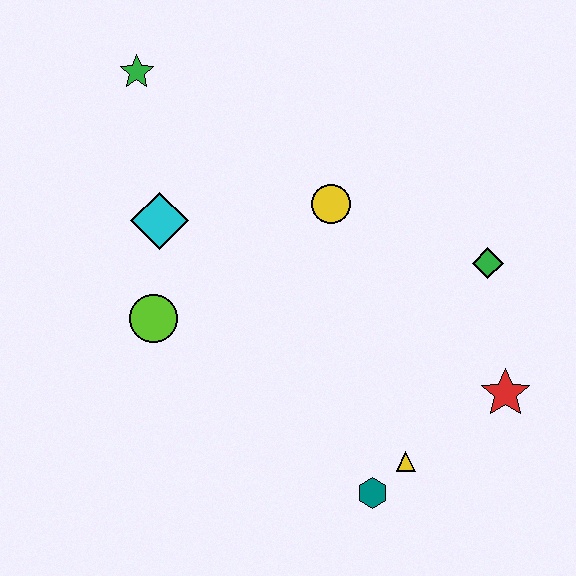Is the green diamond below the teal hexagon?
No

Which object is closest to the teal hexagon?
The yellow triangle is closest to the teal hexagon.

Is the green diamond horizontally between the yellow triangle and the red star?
Yes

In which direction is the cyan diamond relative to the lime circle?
The cyan diamond is above the lime circle.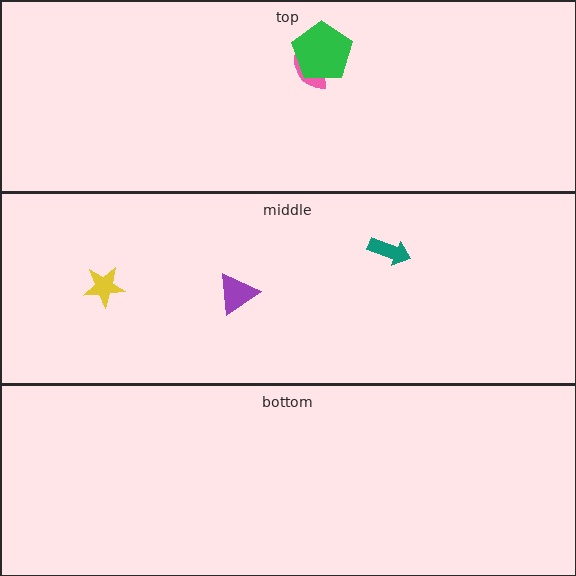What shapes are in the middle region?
The purple triangle, the teal arrow, the yellow star.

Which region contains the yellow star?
The middle region.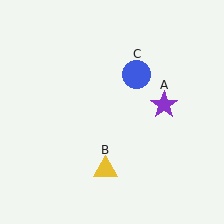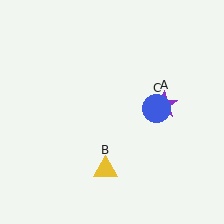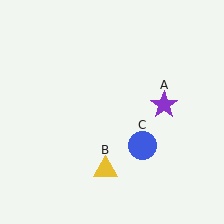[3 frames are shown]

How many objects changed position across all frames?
1 object changed position: blue circle (object C).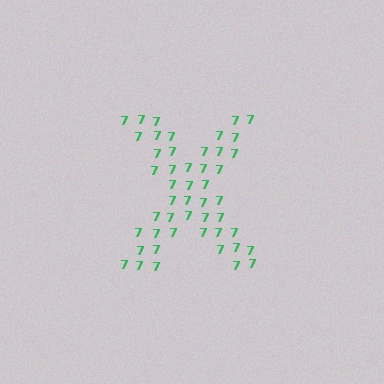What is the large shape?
The large shape is the letter X.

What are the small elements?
The small elements are digit 7's.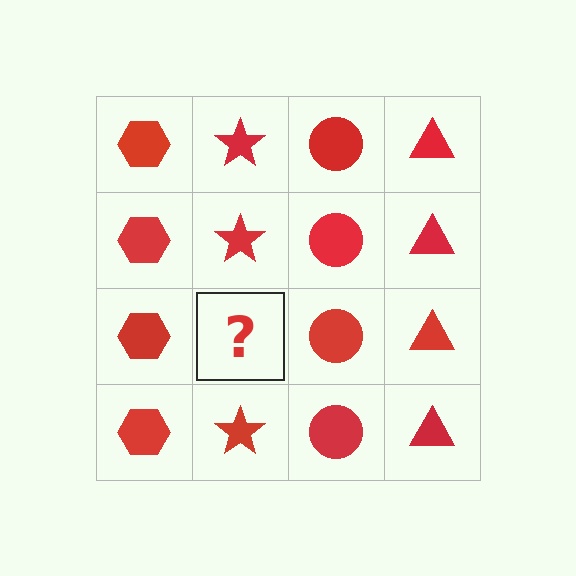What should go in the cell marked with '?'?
The missing cell should contain a red star.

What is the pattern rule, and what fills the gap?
The rule is that each column has a consistent shape. The gap should be filled with a red star.